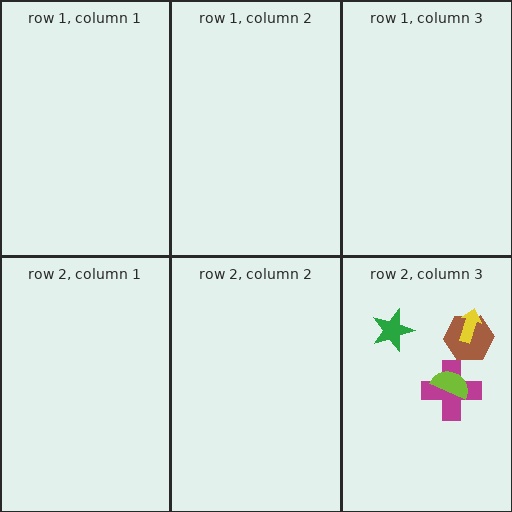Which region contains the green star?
The row 2, column 3 region.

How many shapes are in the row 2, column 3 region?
5.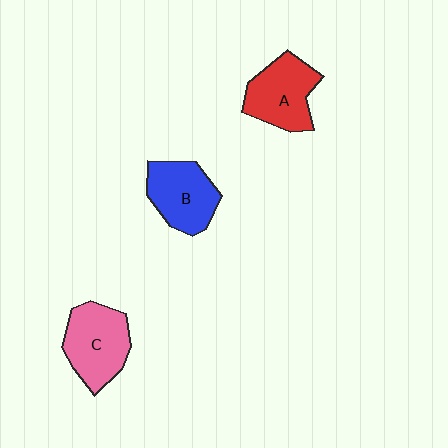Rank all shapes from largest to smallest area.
From largest to smallest: C (pink), A (red), B (blue).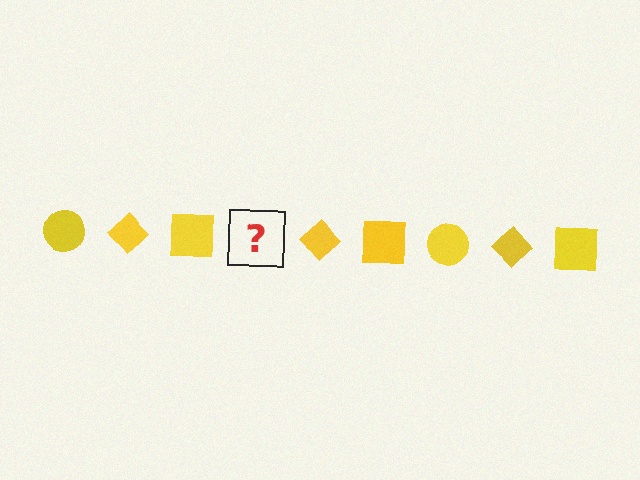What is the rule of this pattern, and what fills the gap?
The rule is that the pattern cycles through circle, diamond, square shapes in yellow. The gap should be filled with a yellow circle.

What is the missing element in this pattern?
The missing element is a yellow circle.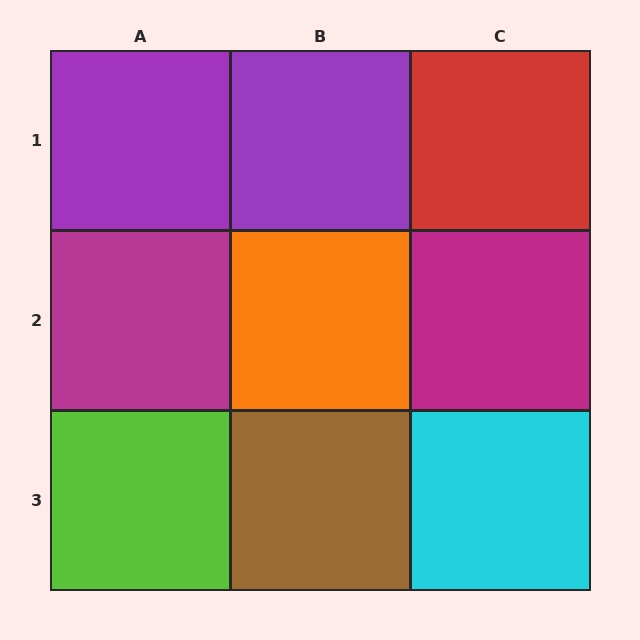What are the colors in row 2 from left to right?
Magenta, orange, magenta.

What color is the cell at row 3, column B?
Brown.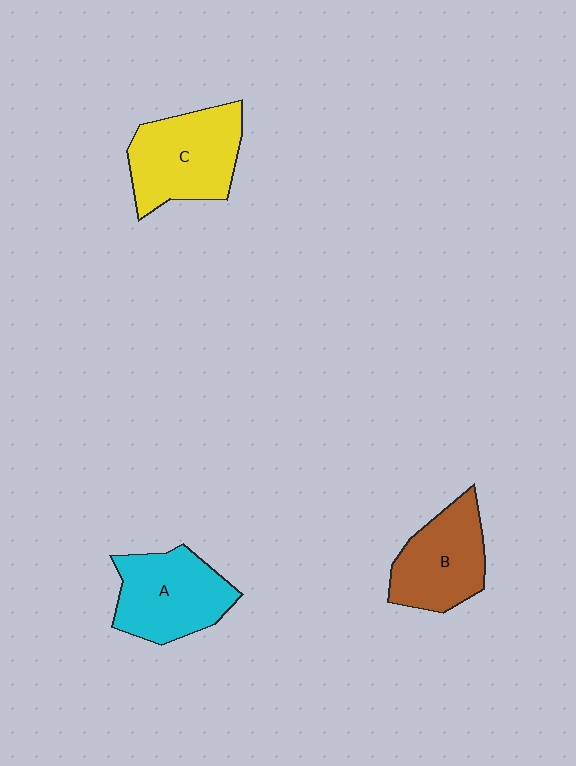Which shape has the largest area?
Shape C (yellow).